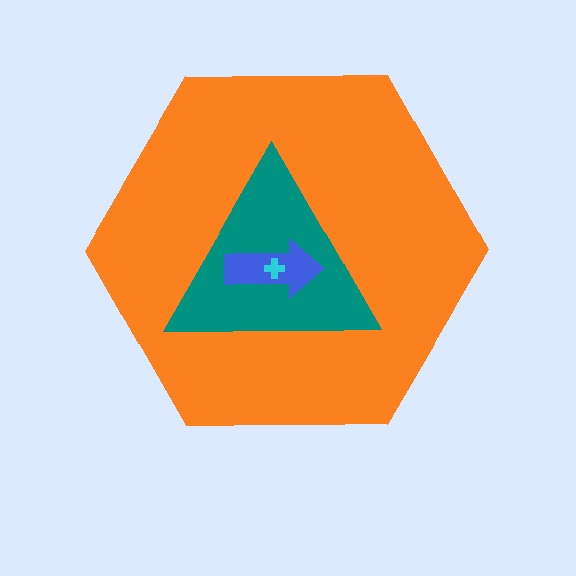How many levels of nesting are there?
4.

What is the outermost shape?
The orange hexagon.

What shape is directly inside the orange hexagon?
The teal triangle.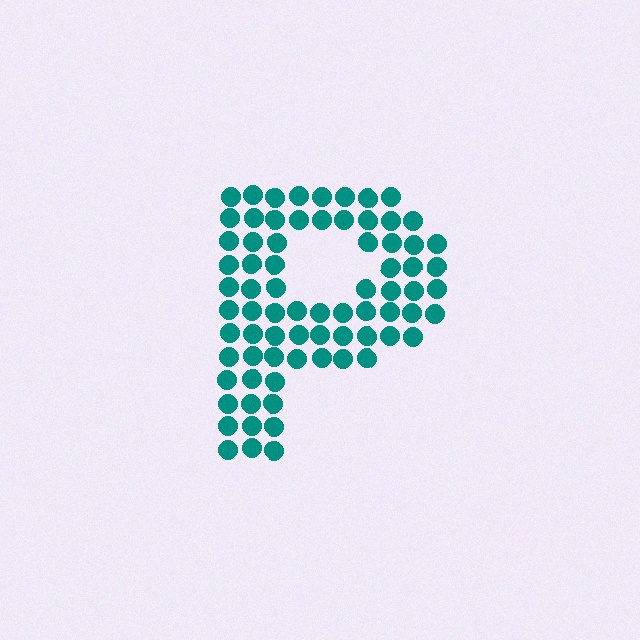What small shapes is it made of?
It is made of small circles.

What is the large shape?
The large shape is the letter P.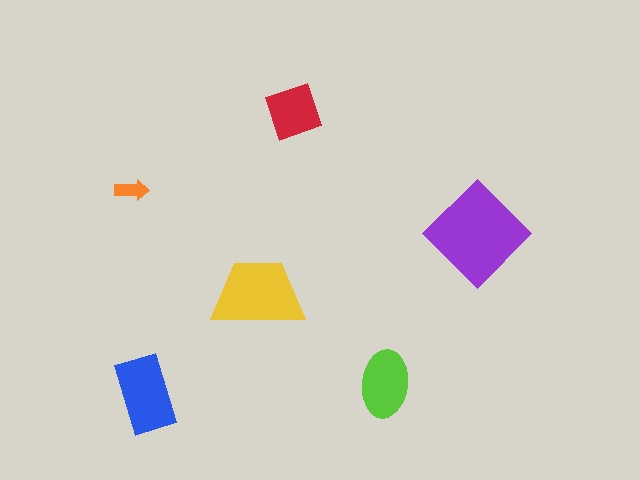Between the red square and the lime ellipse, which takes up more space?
The lime ellipse.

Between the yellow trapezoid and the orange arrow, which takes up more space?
The yellow trapezoid.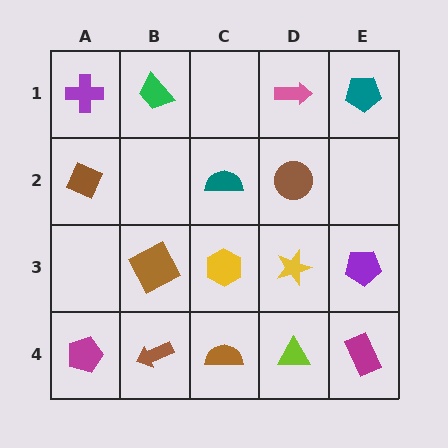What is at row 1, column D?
A pink arrow.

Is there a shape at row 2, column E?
No, that cell is empty.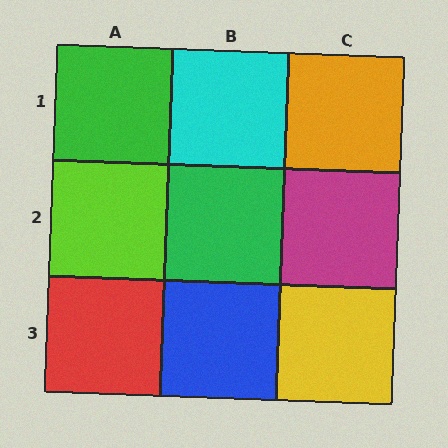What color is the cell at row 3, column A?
Red.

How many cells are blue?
1 cell is blue.